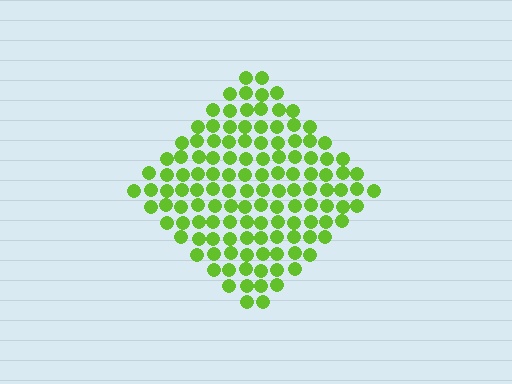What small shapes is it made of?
It is made of small circles.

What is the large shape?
The large shape is a diamond.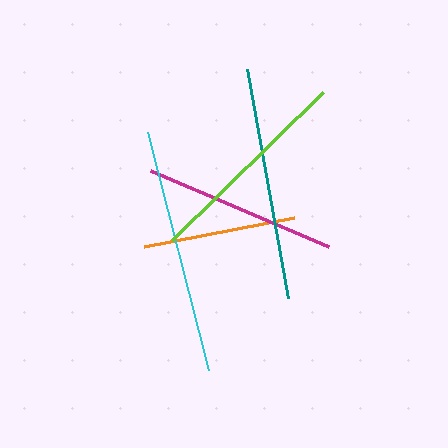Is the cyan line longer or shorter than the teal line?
The cyan line is longer than the teal line.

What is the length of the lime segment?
The lime segment is approximately 212 pixels long.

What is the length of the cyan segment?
The cyan segment is approximately 245 pixels long.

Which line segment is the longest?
The cyan line is the longest at approximately 245 pixels.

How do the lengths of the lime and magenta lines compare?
The lime and magenta lines are approximately the same length.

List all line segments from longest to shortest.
From longest to shortest: cyan, teal, lime, magenta, orange.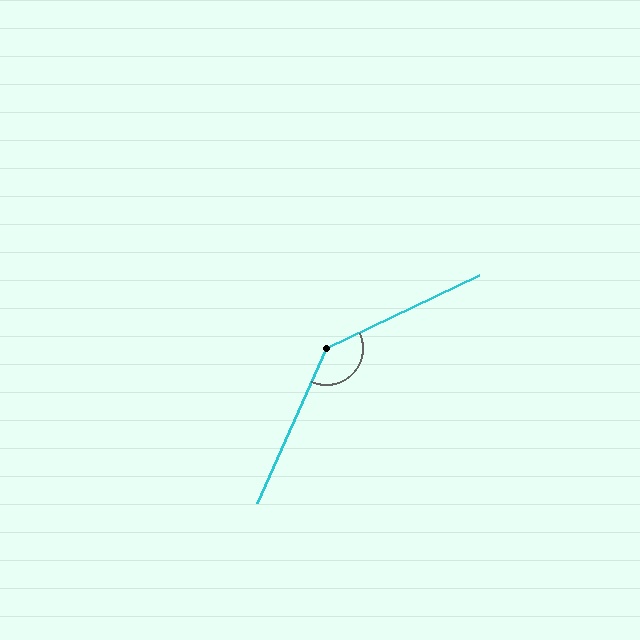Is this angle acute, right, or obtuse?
It is obtuse.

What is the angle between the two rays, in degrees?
Approximately 140 degrees.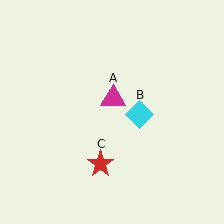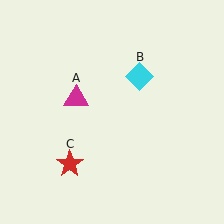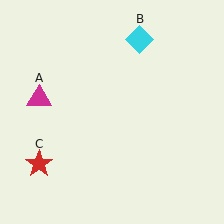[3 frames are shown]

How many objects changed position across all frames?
3 objects changed position: magenta triangle (object A), cyan diamond (object B), red star (object C).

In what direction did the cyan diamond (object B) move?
The cyan diamond (object B) moved up.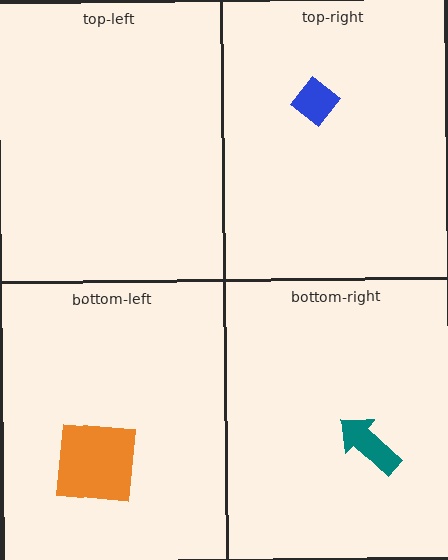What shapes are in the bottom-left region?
The orange square.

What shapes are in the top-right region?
The blue diamond.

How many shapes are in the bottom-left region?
1.